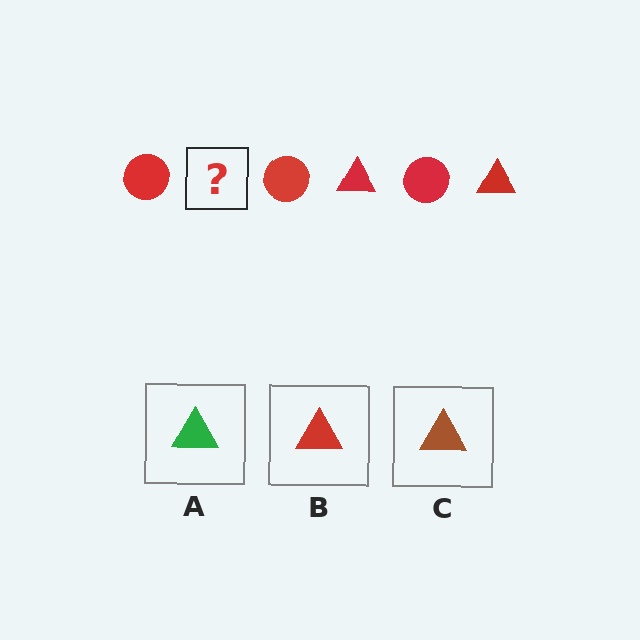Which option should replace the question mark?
Option B.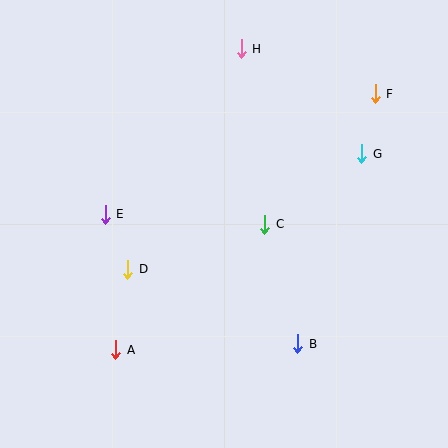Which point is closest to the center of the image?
Point C at (265, 224) is closest to the center.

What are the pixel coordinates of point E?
Point E is at (105, 214).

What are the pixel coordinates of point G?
Point G is at (362, 154).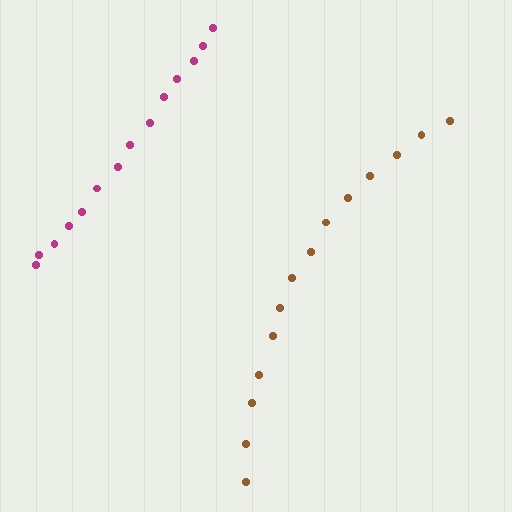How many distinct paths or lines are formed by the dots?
There are 2 distinct paths.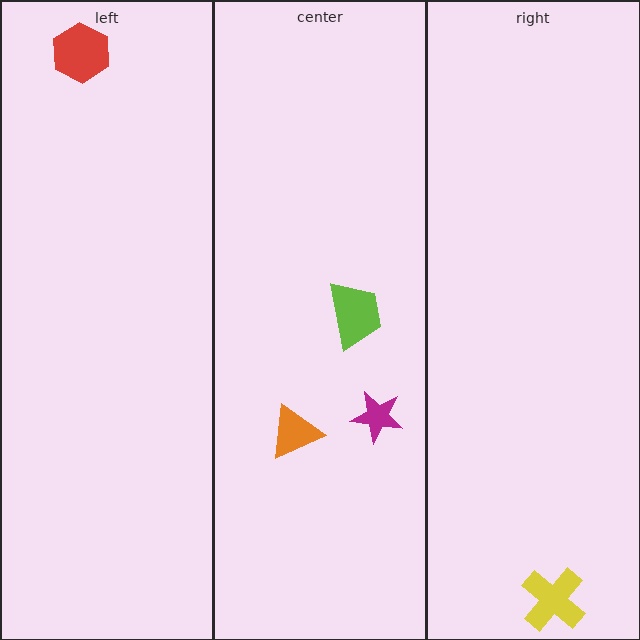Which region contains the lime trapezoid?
The center region.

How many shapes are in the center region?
3.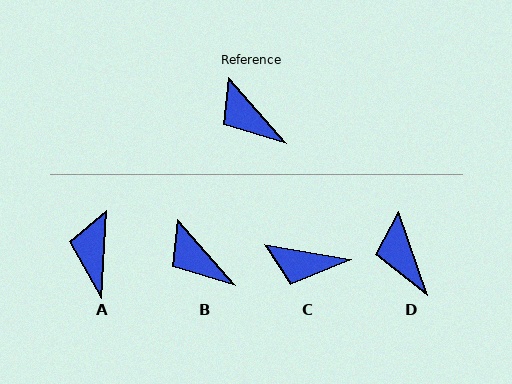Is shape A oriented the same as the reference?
No, it is off by about 44 degrees.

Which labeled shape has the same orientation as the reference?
B.